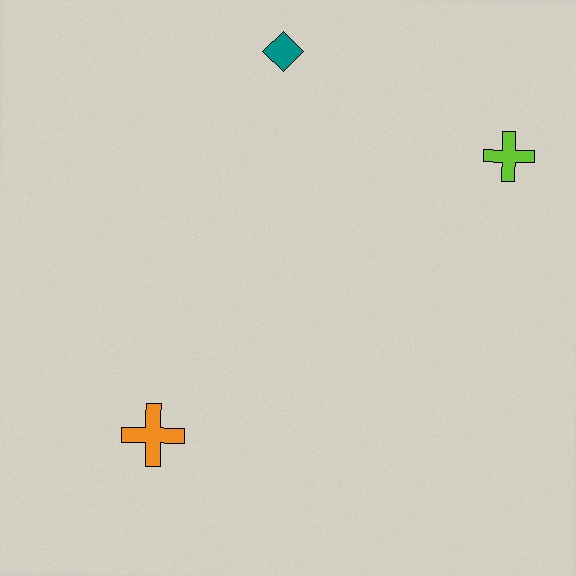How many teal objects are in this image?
There is 1 teal object.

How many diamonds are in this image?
There is 1 diamond.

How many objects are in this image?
There are 3 objects.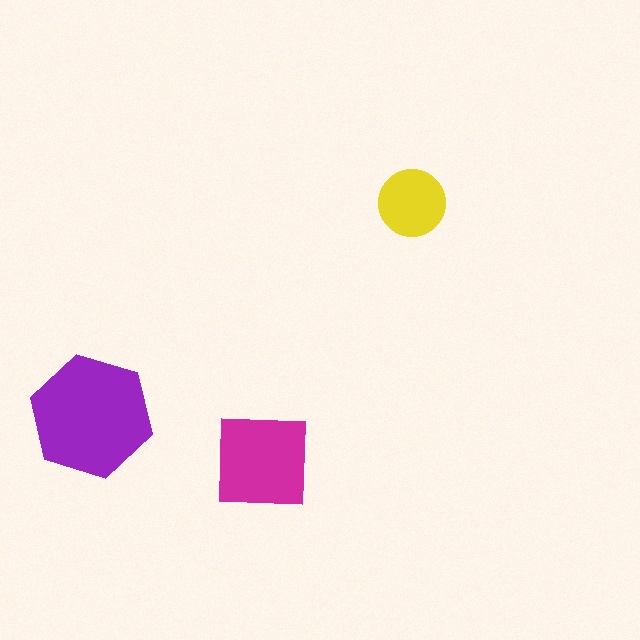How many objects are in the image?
There are 3 objects in the image.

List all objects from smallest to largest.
The yellow circle, the magenta square, the purple hexagon.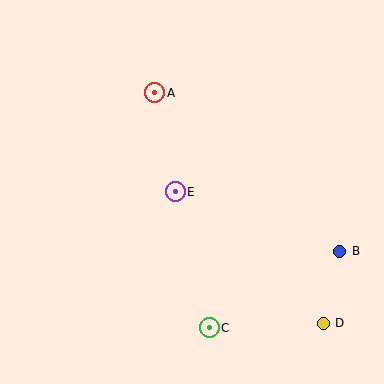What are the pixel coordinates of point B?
Point B is at (339, 251).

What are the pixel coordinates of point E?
Point E is at (175, 192).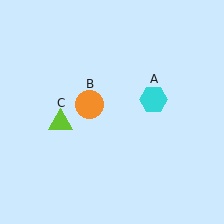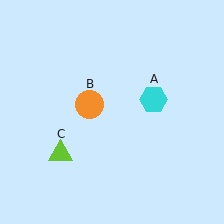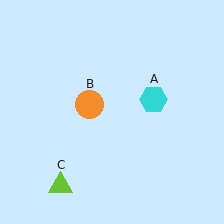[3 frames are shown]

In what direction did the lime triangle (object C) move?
The lime triangle (object C) moved down.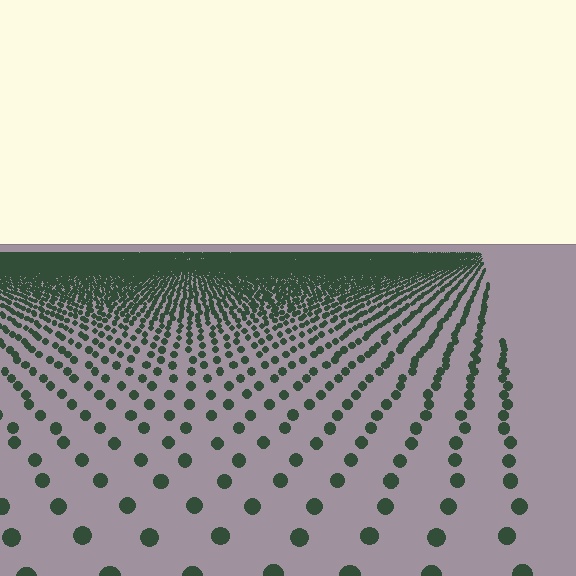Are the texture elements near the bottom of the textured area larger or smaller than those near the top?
Larger. Near the bottom, elements are closer to the viewer and appear at a bigger on-screen size.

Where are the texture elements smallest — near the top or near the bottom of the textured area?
Near the top.